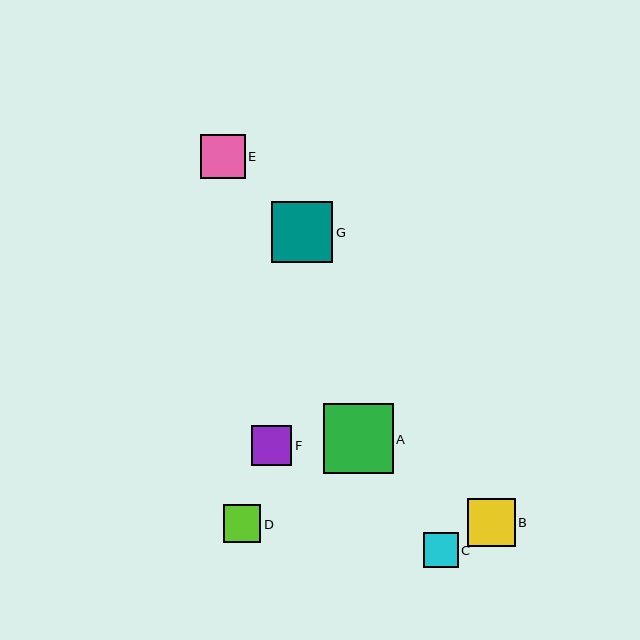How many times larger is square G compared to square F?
Square G is approximately 1.5 times the size of square F.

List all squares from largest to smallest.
From largest to smallest: A, G, B, E, F, D, C.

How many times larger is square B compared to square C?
Square B is approximately 1.4 times the size of square C.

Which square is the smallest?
Square C is the smallest with a size of approximately 35 pixels.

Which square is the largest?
Square A is the largest with a size of approximately 70 pixels.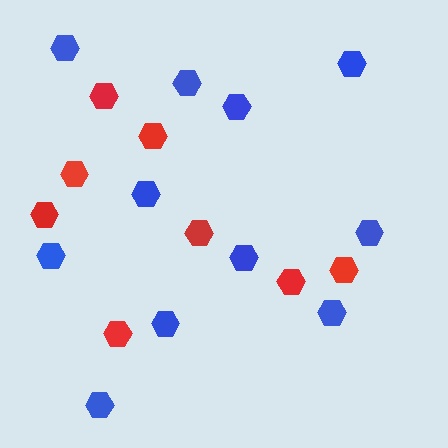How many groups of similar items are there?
There are 2 groups: one group of red hexagons (8) and one group of blue hexagons (11).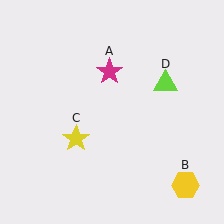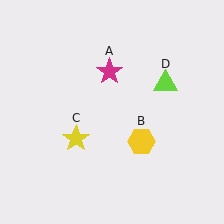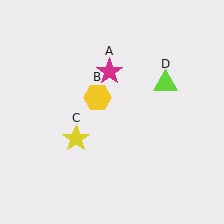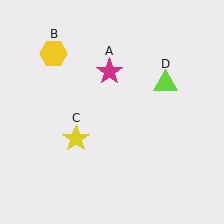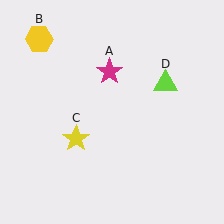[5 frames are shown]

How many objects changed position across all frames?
1 object changed position: yellow hexagon (object B).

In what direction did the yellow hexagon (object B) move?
The yellow hexagon (object B) moved up and to the left.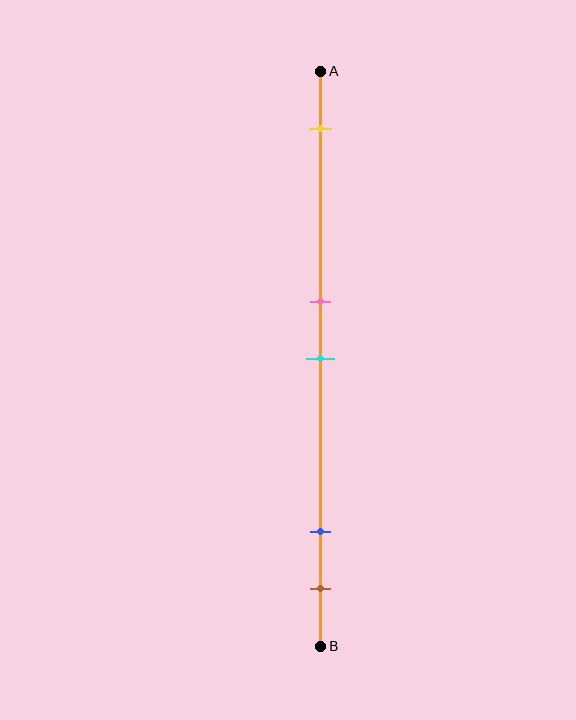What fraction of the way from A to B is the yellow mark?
The yellow mark is approximately 10% (0.1) of the way from A to B.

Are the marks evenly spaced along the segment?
No, the marks are not evenly spaced.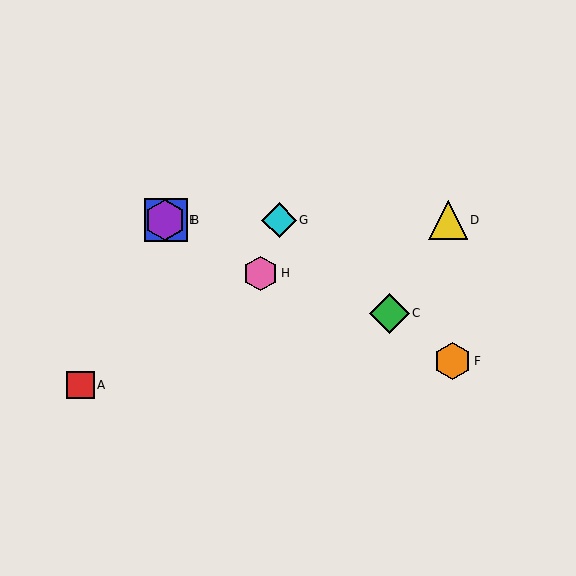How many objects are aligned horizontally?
4 objects (B, D, E, G) are aligned horizontally.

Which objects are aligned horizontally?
Objects B, D, E, G are aligned horizontally.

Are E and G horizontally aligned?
Yes, both are at y≈220.